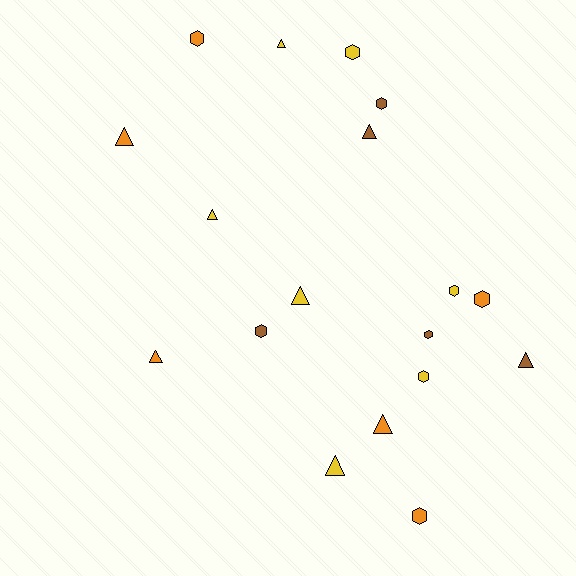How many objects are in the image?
There are 18 objects.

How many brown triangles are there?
There are 2 brown triangles.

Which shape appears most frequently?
Hexagon, with 9 objects.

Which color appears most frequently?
Yellow, with 7 objects.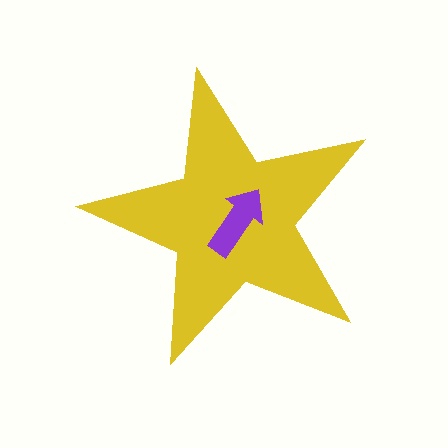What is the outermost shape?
The yellow star.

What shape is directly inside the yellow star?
The purple arrow.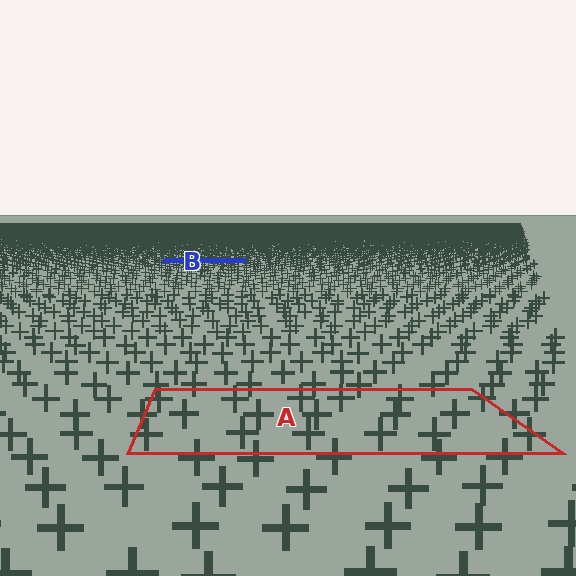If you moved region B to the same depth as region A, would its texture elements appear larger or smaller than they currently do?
They would appear larger. At a closer depth, the same texture elements are projected at a bigger on-screen size.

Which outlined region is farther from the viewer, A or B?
Region B is farther from the viewer — the texture elements inside it appear smaller and more densely packed.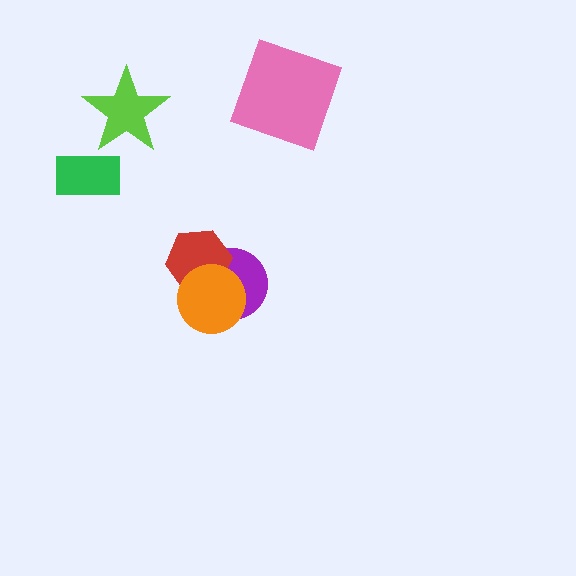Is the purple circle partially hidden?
Yes, it is partially covered by another shape.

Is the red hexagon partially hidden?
Yes, it is partially covered by another shape.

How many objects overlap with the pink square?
0 objects overlap with the pink square.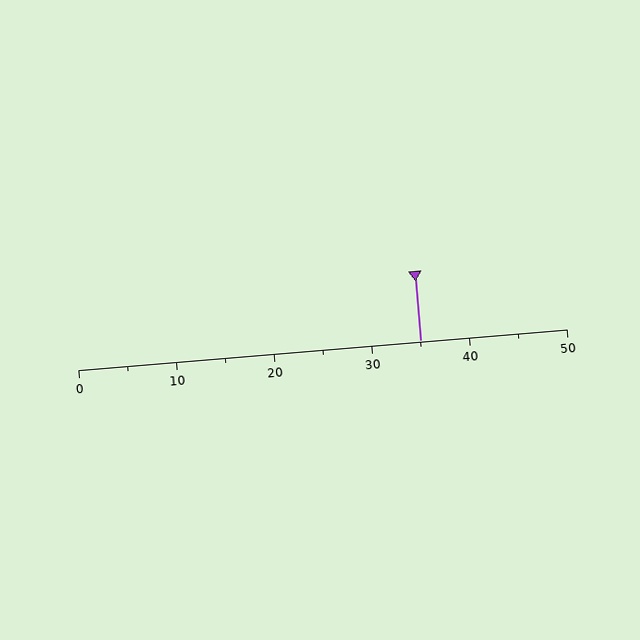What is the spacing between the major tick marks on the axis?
The major ticks are spaced 10 apart.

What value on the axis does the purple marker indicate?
The marker indicates approximately 35.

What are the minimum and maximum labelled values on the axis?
The axis runs from 0 to 50.